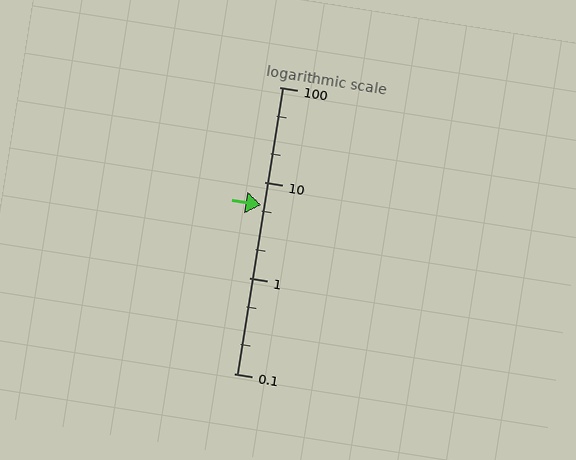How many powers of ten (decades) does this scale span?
The scale spans 3 decades, from 0.1 to 100.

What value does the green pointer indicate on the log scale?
The pointer indicates approximately 5.8.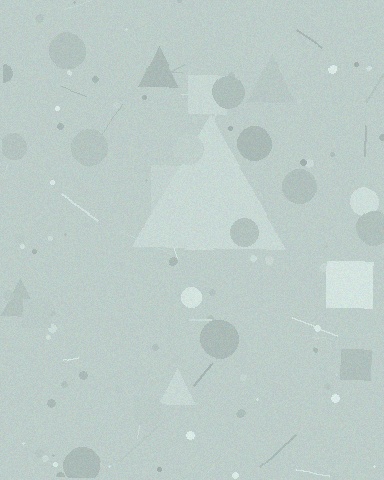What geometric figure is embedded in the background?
A triangle is embedded in the background.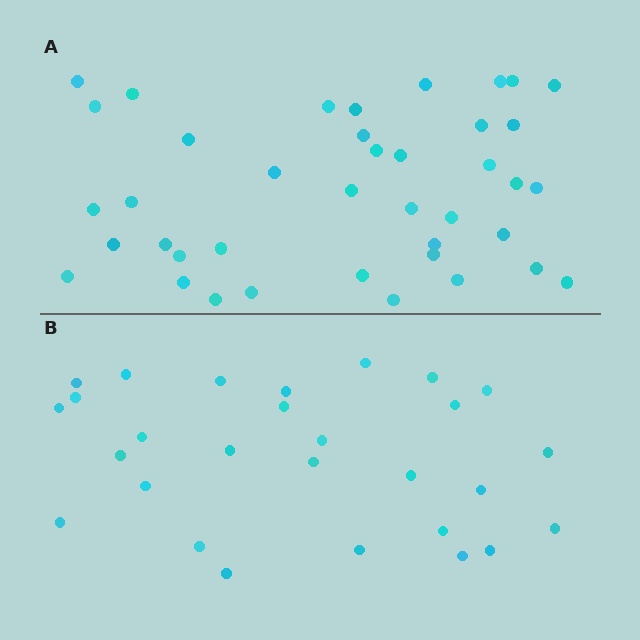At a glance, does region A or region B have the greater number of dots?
Region A (the top region) has more dots.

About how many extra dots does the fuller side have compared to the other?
Region A has roughly 12 or so more dots than region B.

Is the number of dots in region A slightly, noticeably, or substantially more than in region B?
Region A has noticeably more, but not dramatically so. The ratio is roughly 1.4 to 1.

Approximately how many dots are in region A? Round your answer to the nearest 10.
About 40 dots.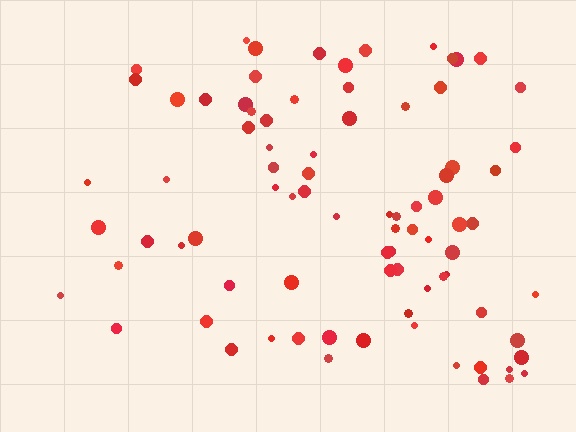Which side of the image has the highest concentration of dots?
The right.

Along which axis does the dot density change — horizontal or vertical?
Horizontal.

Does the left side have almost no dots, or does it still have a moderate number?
Still a moderate number, just noticeably fewer than the right.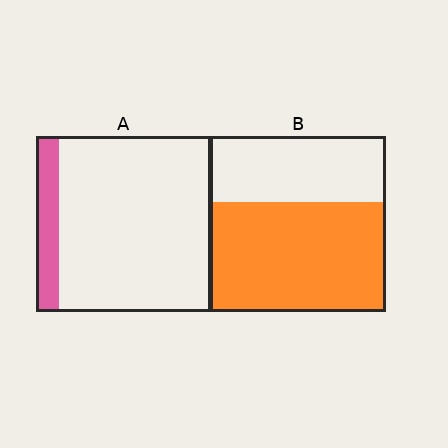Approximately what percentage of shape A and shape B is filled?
A is approximately 15% and B is approximately 60%.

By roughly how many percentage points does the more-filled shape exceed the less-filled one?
By roughly 50 percentage points (B over A).